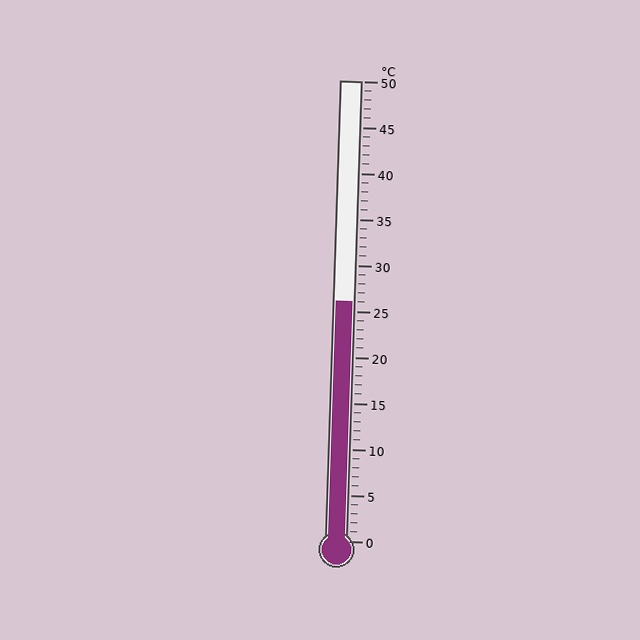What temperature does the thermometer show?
The thermometer shows approximately 26°C.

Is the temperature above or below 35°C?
The temperature is below 35°C.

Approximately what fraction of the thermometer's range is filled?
The thermometer is filled to approximately 50% of its range.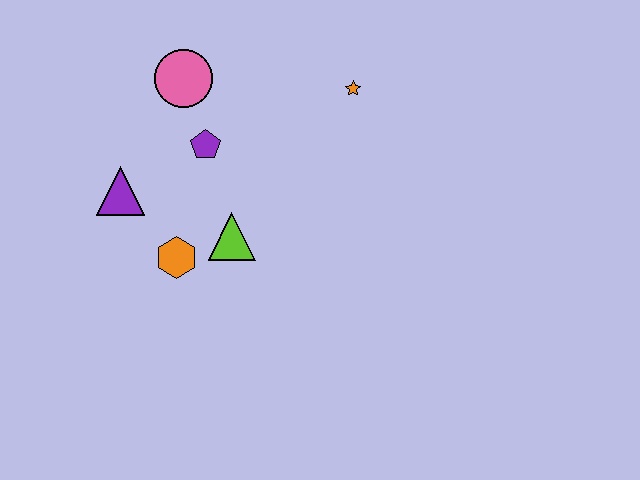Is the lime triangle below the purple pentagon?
Yes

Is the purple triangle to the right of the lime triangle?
No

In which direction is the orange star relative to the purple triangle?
The orange star is to the right of the purple triangle.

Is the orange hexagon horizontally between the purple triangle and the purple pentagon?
Yes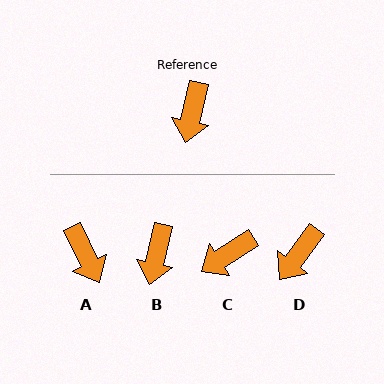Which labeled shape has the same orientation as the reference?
B.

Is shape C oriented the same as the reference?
No, it is off by about 44 degrees.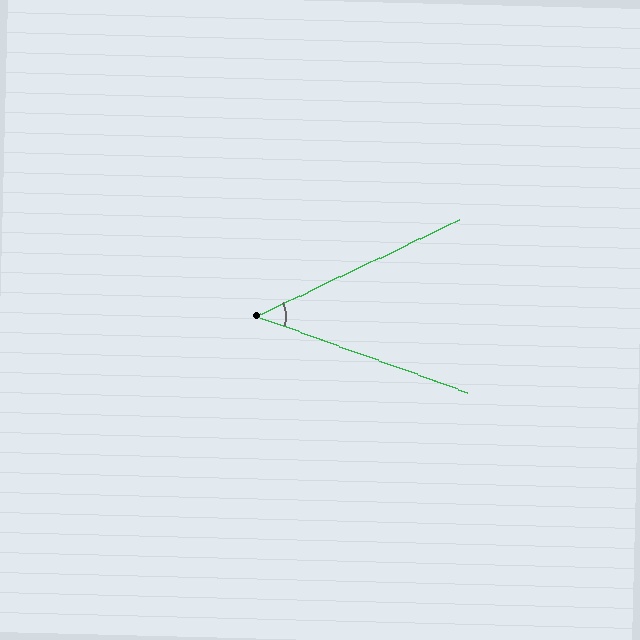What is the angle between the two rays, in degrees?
Approximately 45 degrees.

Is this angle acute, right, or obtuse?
It is acute.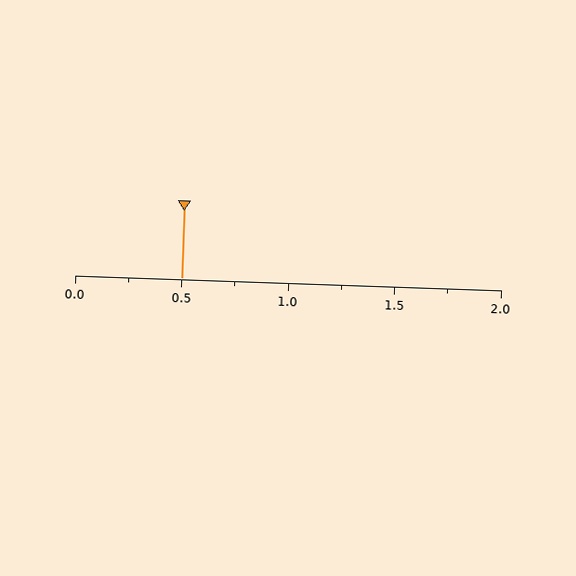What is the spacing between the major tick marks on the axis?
The major ticks are spaced 0.5 apart.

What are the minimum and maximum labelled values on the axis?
The axis runs from 0.0 to 2.0.